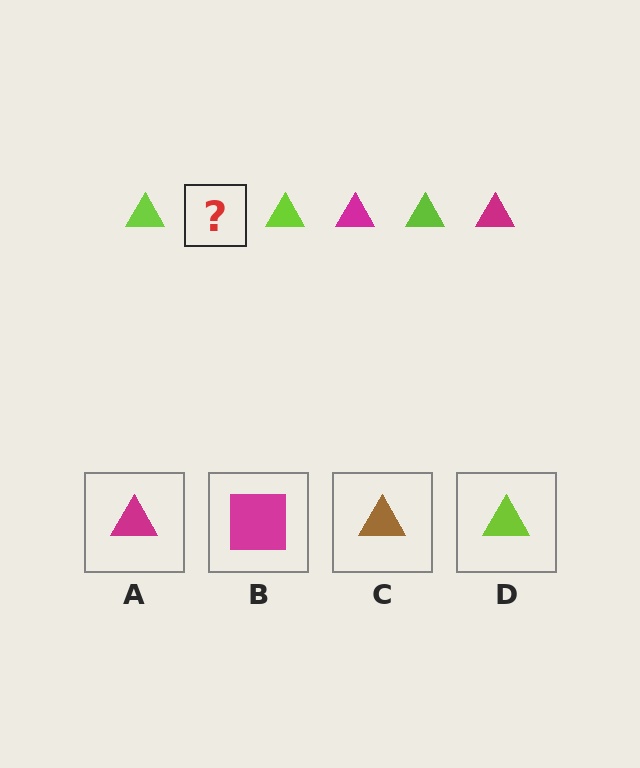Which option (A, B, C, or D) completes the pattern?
A.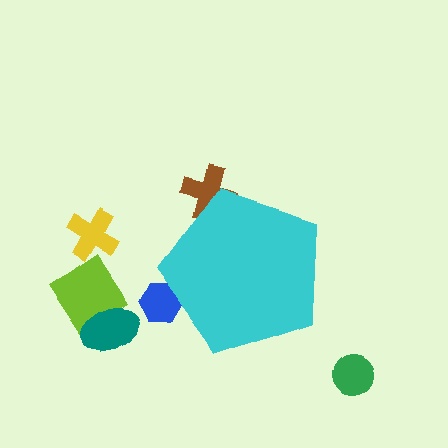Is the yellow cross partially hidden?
No, the yellow cross is fully visible.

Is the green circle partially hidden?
No, the green circle is fully visible.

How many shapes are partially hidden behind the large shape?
2 shapes are partially hidden.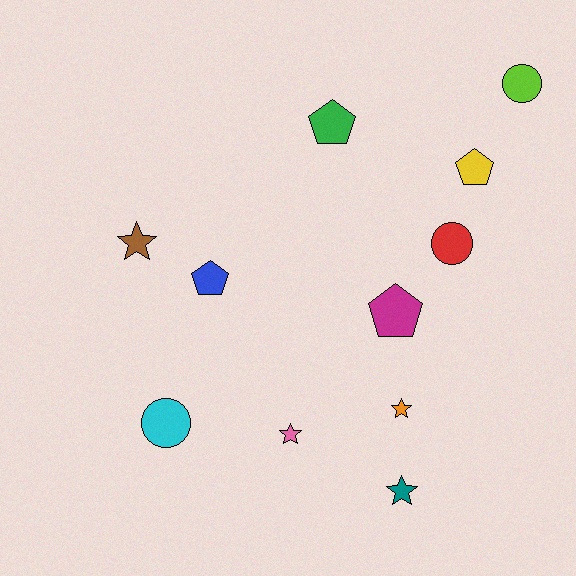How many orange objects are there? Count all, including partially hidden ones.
There is 1 orange object.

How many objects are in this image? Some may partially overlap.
There are 11 objects.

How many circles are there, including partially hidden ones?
There are 3 circles.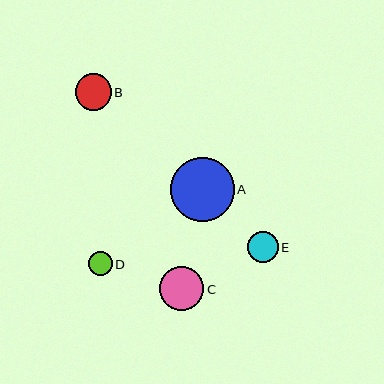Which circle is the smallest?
Circle D is the smallest with a size of approximately 23 pixels.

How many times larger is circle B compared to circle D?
Circle B is approximately 1.6 times the size of circle D.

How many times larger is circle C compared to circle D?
Circle C is approximately 1.9 times the size of circle D.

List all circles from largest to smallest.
From largest to smallest: A, C, B, E, D.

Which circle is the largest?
Circle A is the largest with a size of approximately 64 pixels.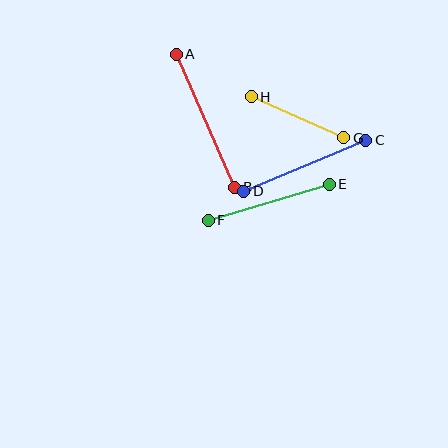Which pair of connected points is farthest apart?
Points A and B are farthest apart.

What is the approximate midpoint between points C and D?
The midpoint is at approximately (305, 166) pixels.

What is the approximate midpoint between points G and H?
The midpoint is at approximately (297, 117) pixels.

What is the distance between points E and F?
The distance is approximately 126 pixels.